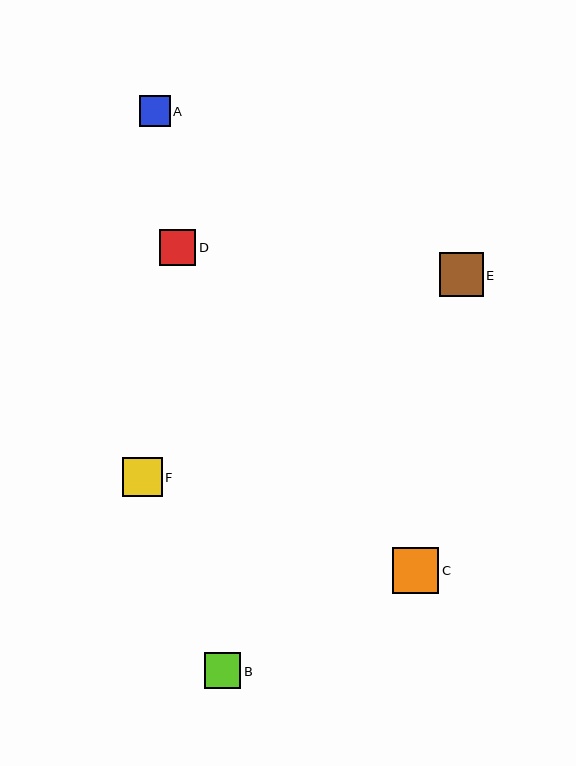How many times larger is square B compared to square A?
Square B is approximately 1.2 times the size of square A.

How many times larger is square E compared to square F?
Square E is approximately 1.1 times the size of square F.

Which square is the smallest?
Square A is the smallest with a size of approximately 30 pixels.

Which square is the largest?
Square C is the largest with a size of approximately 46 pixels.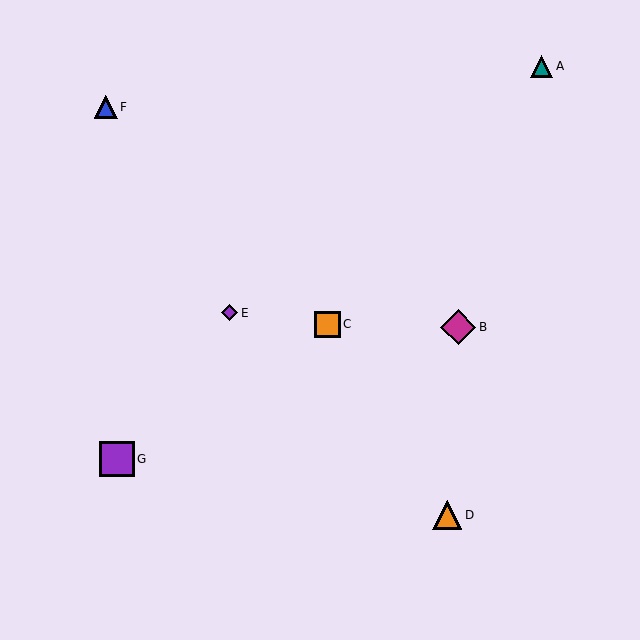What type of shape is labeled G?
Shape G is a purple square.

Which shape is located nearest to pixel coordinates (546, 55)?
The teal triangle (labeled A) at (541, 66) is nearest to that location.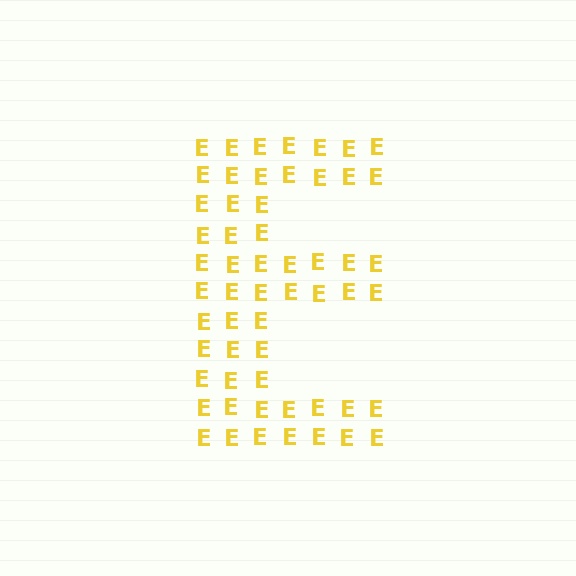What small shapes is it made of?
It is made of small letter E's.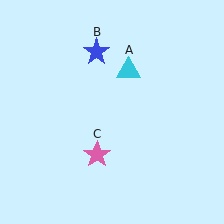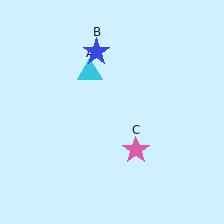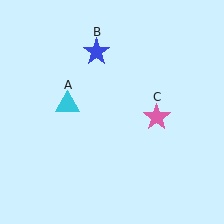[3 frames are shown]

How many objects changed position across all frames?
2 objects changed position: cyan triangle (object A), pink star (object C).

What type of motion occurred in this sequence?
The cyan triangle (object A), pink star (object C) rotated counterclockwise around the center of the scene.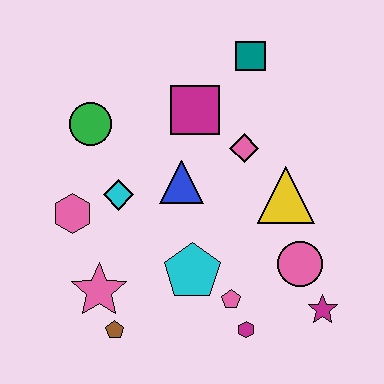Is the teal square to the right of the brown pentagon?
Yes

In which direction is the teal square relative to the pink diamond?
The teal square is above the pink diamond.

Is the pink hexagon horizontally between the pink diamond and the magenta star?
No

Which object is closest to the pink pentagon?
The magenta hexagon is closest to the pink pentagon.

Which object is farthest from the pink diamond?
The brown pentagon is farthest from the pink diamond.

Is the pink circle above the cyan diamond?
No